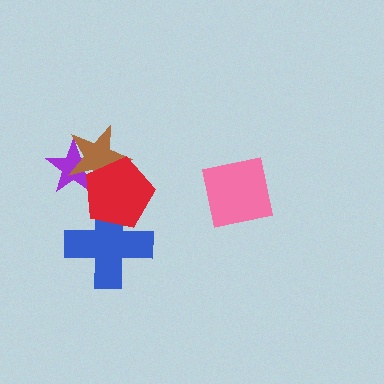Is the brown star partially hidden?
Yes, it is partially covered by another shape.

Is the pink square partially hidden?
No, no other shape covers it.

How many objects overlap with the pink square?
0 objects overlap with the pink square.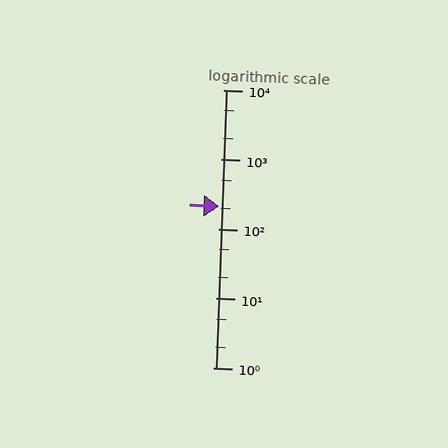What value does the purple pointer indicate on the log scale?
The pointer indicates approximately 210.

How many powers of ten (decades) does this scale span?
The scale spans 4 decades, from 1 to 10000.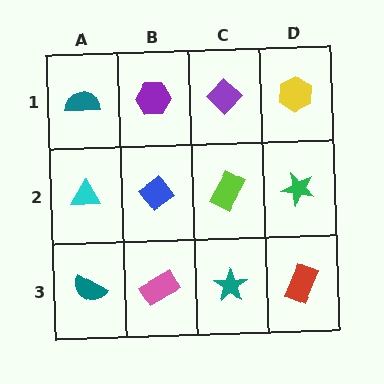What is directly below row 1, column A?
A cyan triangle.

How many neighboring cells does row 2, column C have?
4.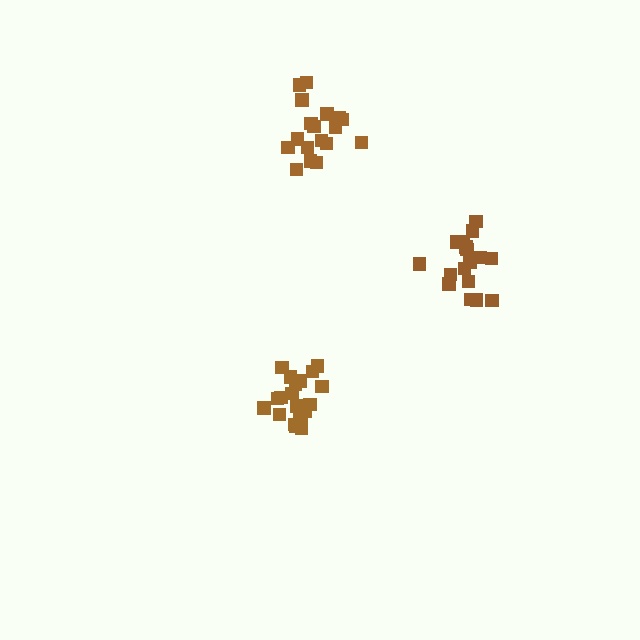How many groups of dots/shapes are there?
There are 3 groups.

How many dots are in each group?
Group 1: 17 dots, Group 2: 18 dots, Group 3: 21 dots (56 total).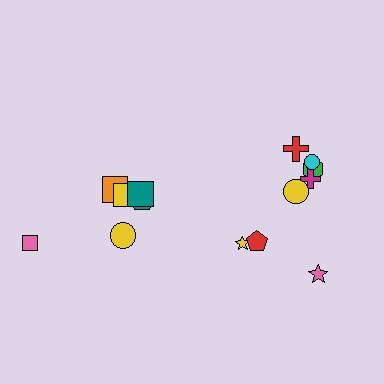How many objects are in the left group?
There are 6 objects.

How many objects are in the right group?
There are 8 objects.